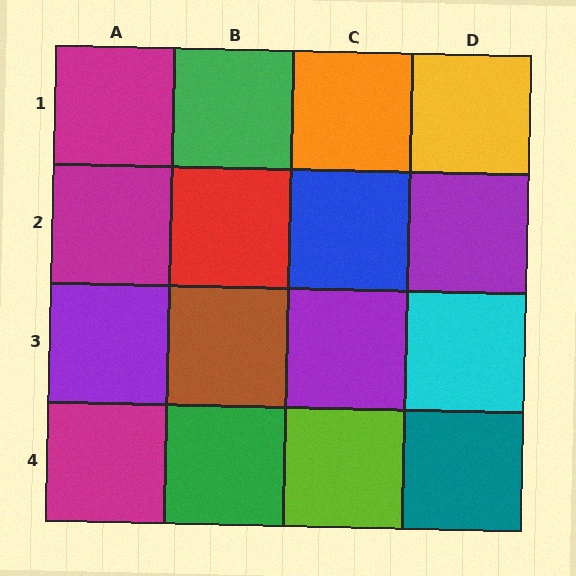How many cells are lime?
1 cell is lime.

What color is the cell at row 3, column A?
Purple.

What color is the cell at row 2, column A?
Magenta.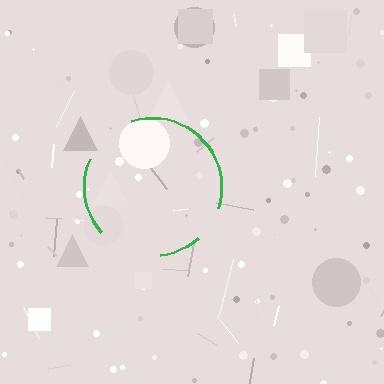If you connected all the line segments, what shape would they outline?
They would outline a circle.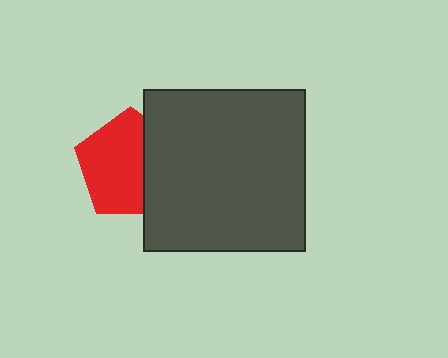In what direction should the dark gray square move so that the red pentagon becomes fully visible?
The dark gray square should move right. That is the shortest direction to clear the overlap and leave the red pentagon fully visible.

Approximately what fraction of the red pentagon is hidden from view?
Roughly 35% of the red pentagon is hidden behind the dark gray square.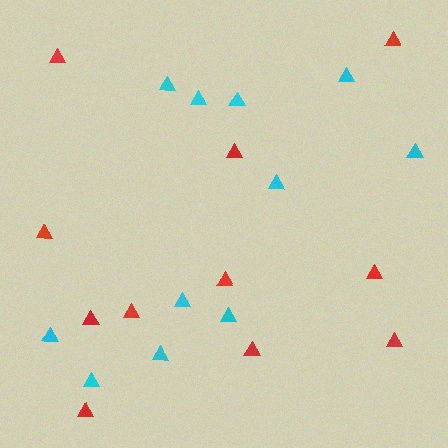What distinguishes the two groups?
There are 2 groups: one group of cyan triangles (11) and one group of red triangles (11).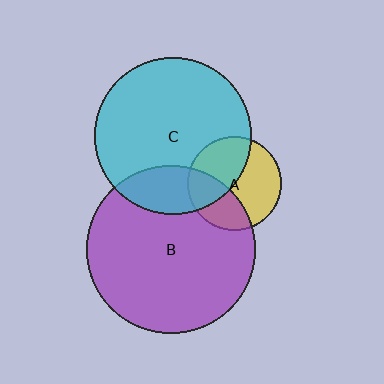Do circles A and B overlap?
Yes.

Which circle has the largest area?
Circle B (purple).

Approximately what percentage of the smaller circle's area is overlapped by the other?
Approximately 35%.